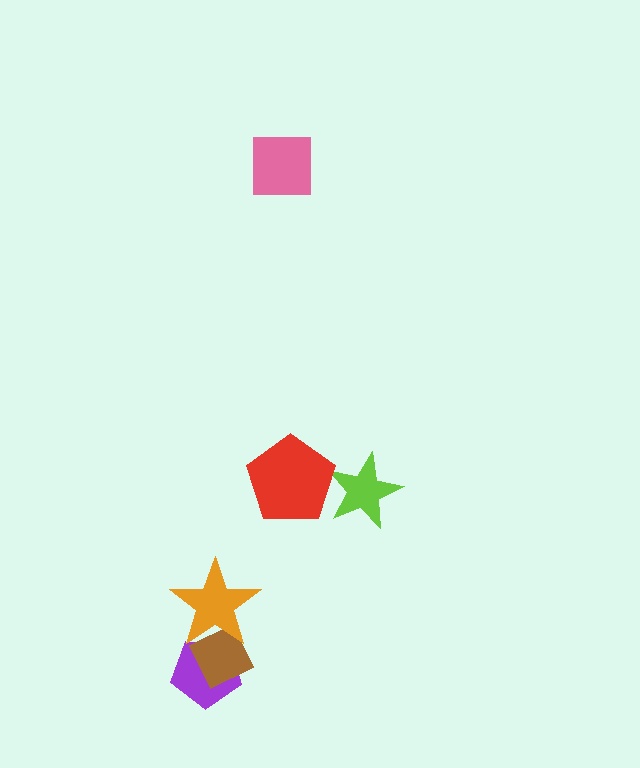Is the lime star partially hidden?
Yes, it is partially covered by another shape.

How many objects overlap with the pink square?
0 objects overlap with the pink square.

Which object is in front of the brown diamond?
The orange star is in front of the brown diamond.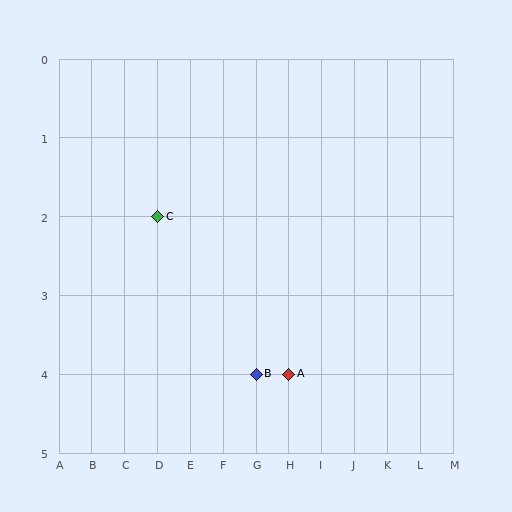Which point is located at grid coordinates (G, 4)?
Point B is at (G, 4).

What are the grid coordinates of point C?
Point C is at grid coordinates (D, 2).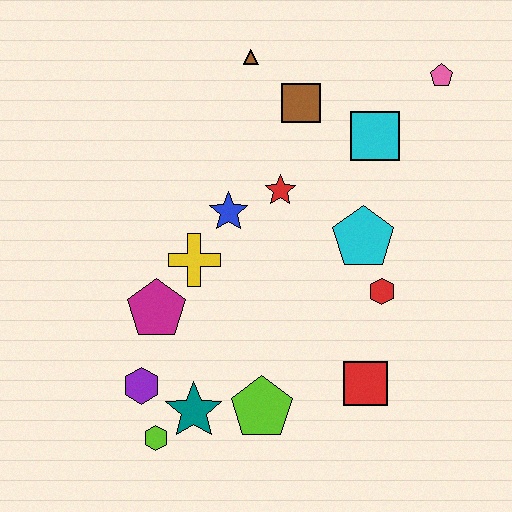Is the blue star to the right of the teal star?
Yes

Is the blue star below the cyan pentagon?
No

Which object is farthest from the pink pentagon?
The lime hexagon is farthest from the pink pentagon.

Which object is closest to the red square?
The red hexagon is closest to the red square.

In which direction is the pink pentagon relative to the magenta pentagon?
The pink pentagon is to the right of the magenta pentagon.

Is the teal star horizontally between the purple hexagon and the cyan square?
Yes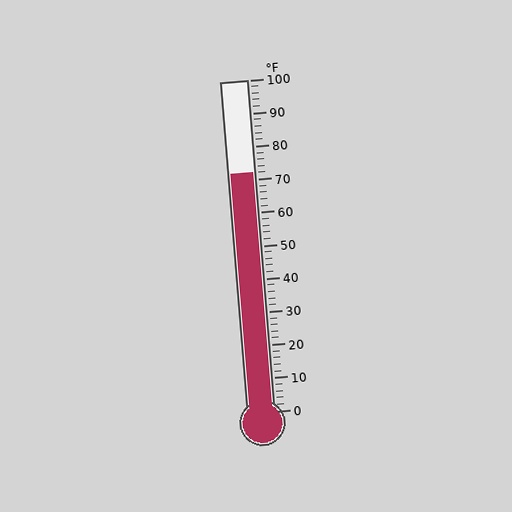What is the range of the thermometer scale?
The thermometer scale ranges from 0°F to 100°F.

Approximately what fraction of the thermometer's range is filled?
The thermometer is filled to approximately 70% of its range.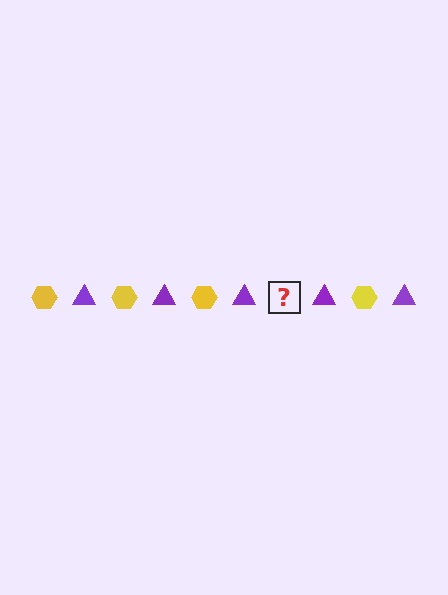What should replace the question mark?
The question mark should be replaced with a yellow hexagon.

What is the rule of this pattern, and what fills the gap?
The rule is that the pattern alternates between yellow hexagon and purple triangle. The gap should be filled with a yellow hexagon.